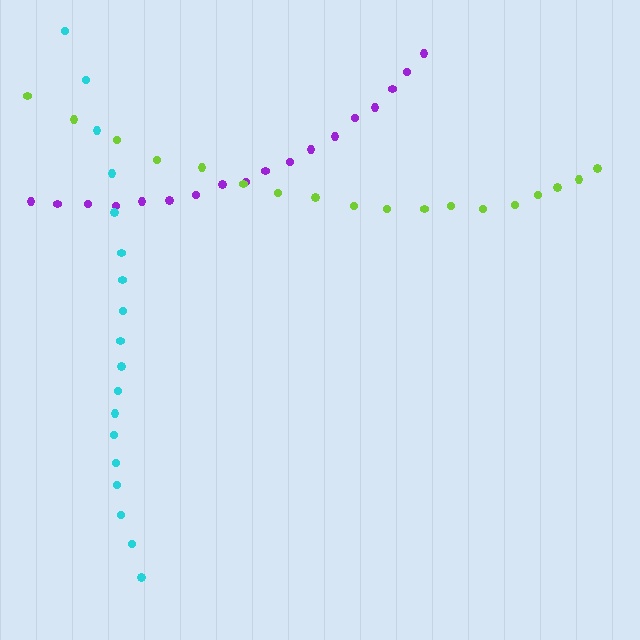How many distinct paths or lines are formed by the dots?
There are 3 distinct paths.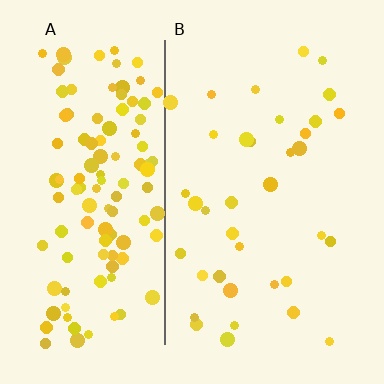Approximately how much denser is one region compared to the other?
Approximately 3.3× — region A over region B.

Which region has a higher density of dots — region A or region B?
A (the left).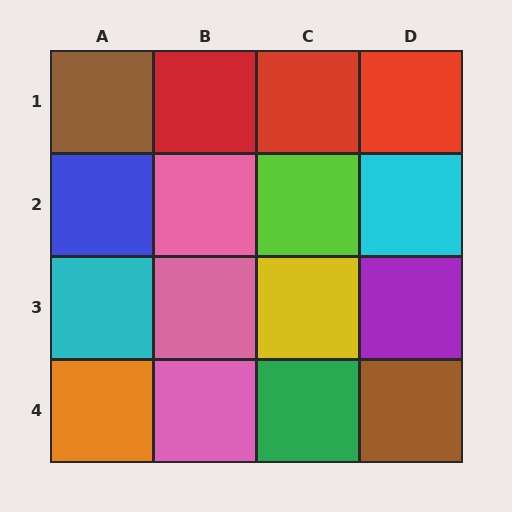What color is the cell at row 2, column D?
Cyan.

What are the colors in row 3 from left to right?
Cyan, pink, yellow, purple.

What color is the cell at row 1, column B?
Red.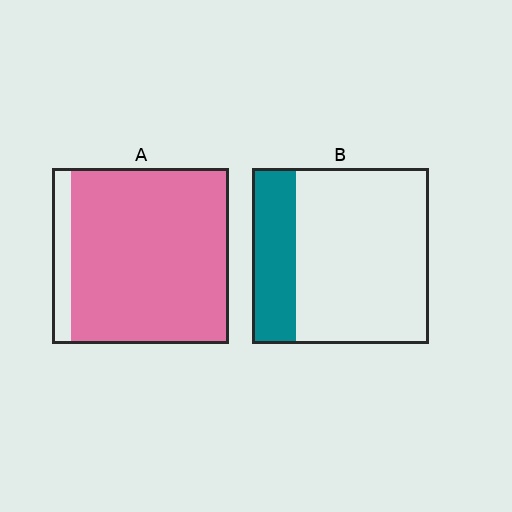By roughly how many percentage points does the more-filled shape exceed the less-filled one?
By roughly 65 percentage points (A over B).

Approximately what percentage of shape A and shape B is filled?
A is approximately 90% and B is approximately 25%.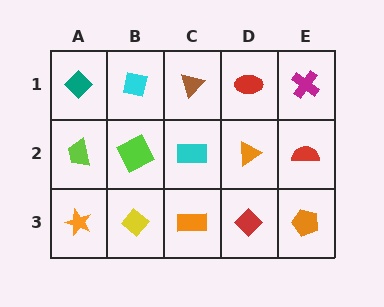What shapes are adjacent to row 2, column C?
A brown triangle (row 1, column C), an orange rectangle (row 3, column C), a lime square (row 2, column B), an orange triangle (row 2, column D).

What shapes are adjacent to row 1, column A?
A lime trapezoid (row 2, column A), a cyan square (row 1, column B).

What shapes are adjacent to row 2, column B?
A cyan square (row 1, column B), a yellow diamond (row 3, column B), a lime trapezoid (row 2, column A), a cyan rectangle (row 2, column C).